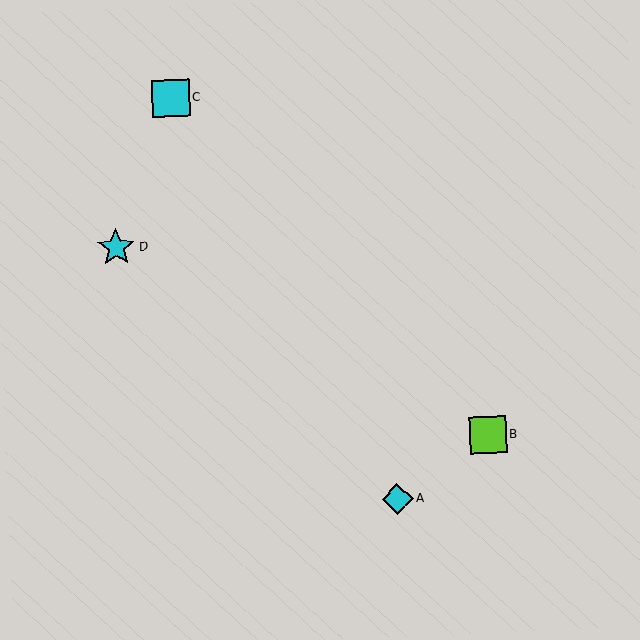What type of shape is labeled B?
Shape B is a lime square.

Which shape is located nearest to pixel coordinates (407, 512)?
The cyan diamond (labeled A) at (398, 499) is nearest to that location.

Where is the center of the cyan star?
The center of the cyan star is at (116, 248).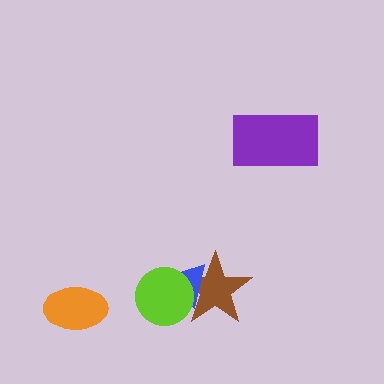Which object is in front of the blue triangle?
The lime circle is in front of the blue triangle.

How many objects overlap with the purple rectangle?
0 objects overlap with the purple rectangle.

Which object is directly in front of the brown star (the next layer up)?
The blue triangle is directly in front of the brown star.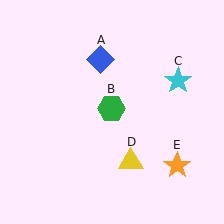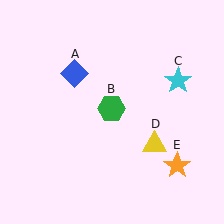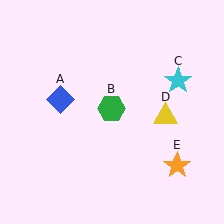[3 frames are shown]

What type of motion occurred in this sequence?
The blue diamond (object A), yellow triangle (object D) rotated counterclockwise around the center of the scene.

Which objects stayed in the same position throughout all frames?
Green hexagon (object B) and cyan star (object C) and orange star (object E) remained stationary.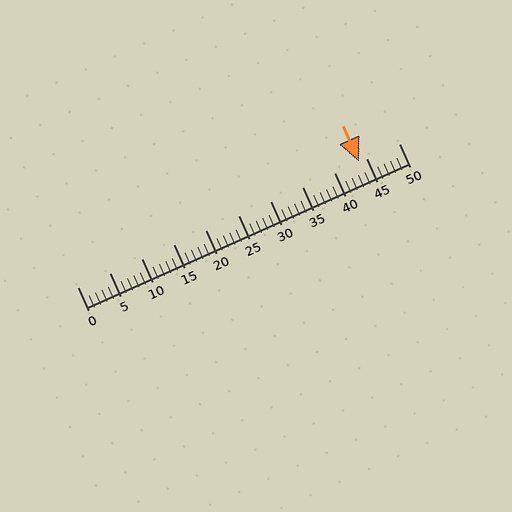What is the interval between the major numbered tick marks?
The major tick marks are spaced 5 units apart.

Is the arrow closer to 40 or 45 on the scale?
The arrow is closer to 45.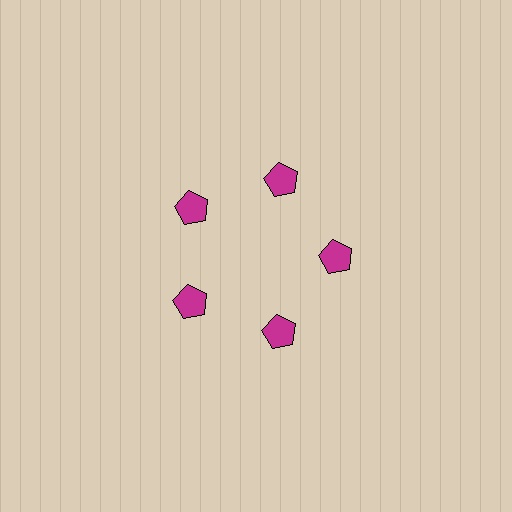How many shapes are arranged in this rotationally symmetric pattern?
There are 5 shapes, arranged in 5 groups of 1.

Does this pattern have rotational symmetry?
Yes, this pattern has 5-fold rotational symmetry. It looks the same after rotating 72 degrees around the center.